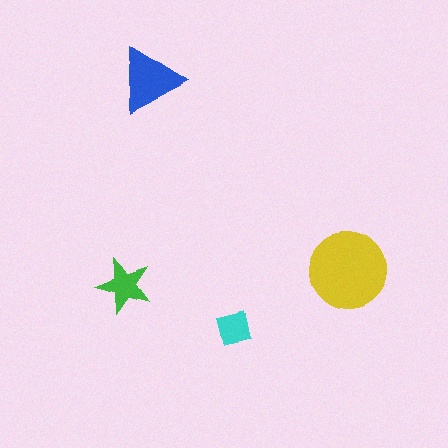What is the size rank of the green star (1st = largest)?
3rd.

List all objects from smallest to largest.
The cyan square, the green star, the blue triangle, the yellow circle.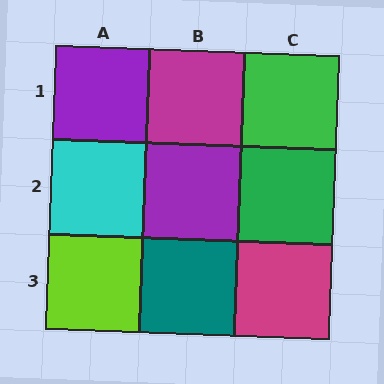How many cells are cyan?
1 cell is cyan.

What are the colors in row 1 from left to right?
Purple, magenta, green.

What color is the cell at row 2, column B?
Purple.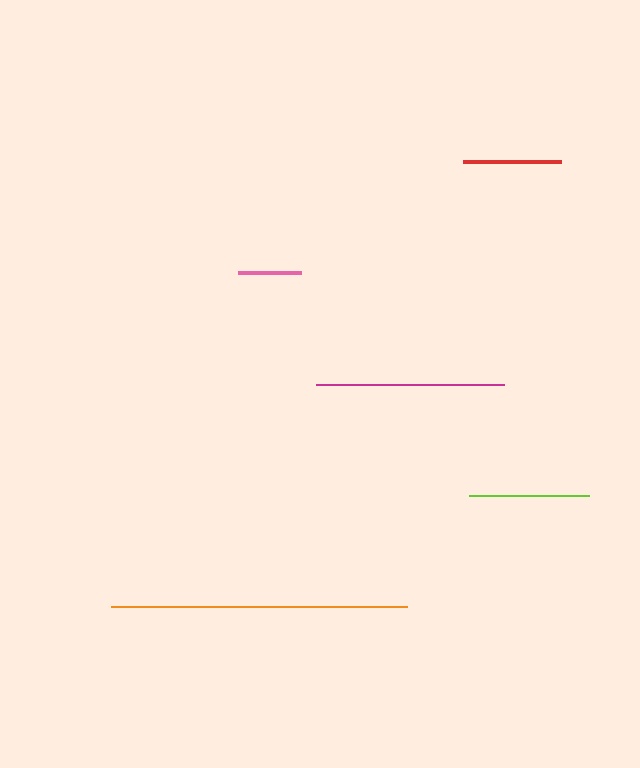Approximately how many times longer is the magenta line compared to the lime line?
The magenta line is approximately 1.6 times the length of the lime line.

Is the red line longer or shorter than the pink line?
The red line is longer than the pink line.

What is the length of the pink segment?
The pink segment is approximately 63 pixels long.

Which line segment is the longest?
The orange line is the longest at approximately 295 pixels.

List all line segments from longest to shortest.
From longest to shortest: orange, magenta, lime, red, pink.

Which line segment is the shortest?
The pink line is the shortest at approximately 63 pixels.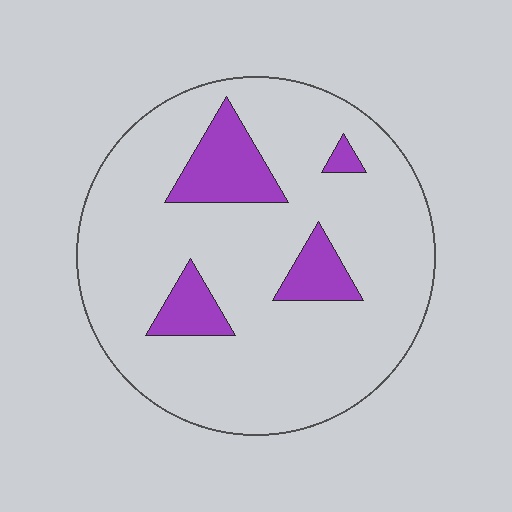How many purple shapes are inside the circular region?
4.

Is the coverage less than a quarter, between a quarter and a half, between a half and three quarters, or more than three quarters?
Less than a quarter.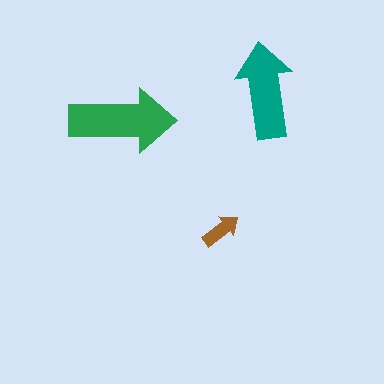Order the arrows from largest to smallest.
the green one, the teal one, the brown one.